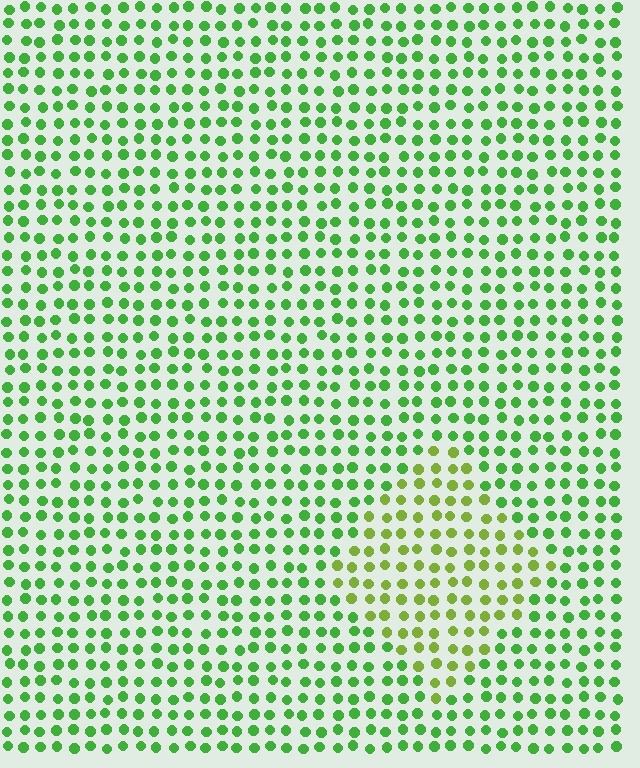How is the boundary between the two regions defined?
The boundary is defined purely by a slight shift in hue (about 32 degrees). Spacing, size, and orientation are identical on both sides.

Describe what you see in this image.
The image is filled with small green elements in a uniform arrangement. A diamond-shaped region is visible where the elements are tinted to a slightly different hue, forming a subtle color boundary.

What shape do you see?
I see a diamond.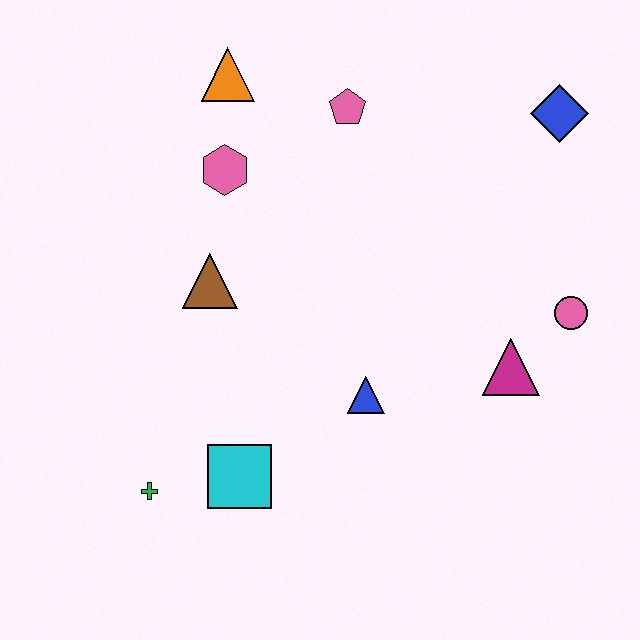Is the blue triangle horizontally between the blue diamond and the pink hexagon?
Yes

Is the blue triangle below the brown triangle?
Yes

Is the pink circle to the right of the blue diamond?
Yes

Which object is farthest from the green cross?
The blue diamond is farthest from the green cross.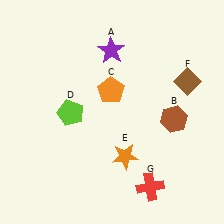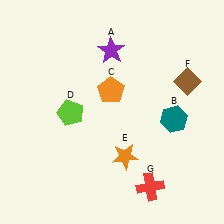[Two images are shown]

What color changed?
The hexagon (B) changed from brown in Image 1 to teal in Image 2.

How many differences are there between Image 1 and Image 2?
There is 1 difference between the two images.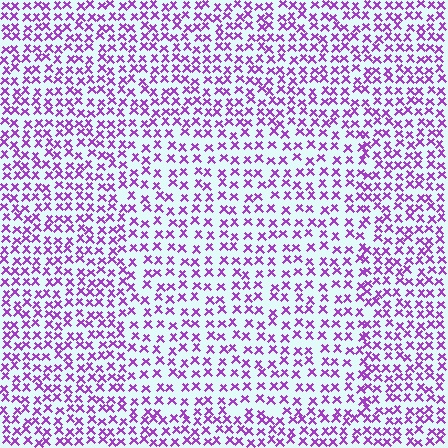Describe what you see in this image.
The image contains small purple elements arranged at two different densities. A rectangle-shaped region is visible where the elements are less densely packed than the surrounding area.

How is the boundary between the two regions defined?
The boundary is defined by a change in element density (approximately 1.4x ratio). All elements are the same color, size, and shape.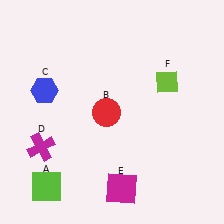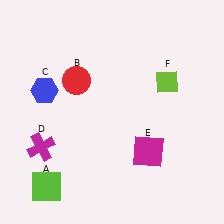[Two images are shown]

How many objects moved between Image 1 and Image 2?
2 objects moved between the two images.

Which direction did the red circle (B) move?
The red circle (B) moved up.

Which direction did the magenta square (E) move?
The magenta square (E) moved up.